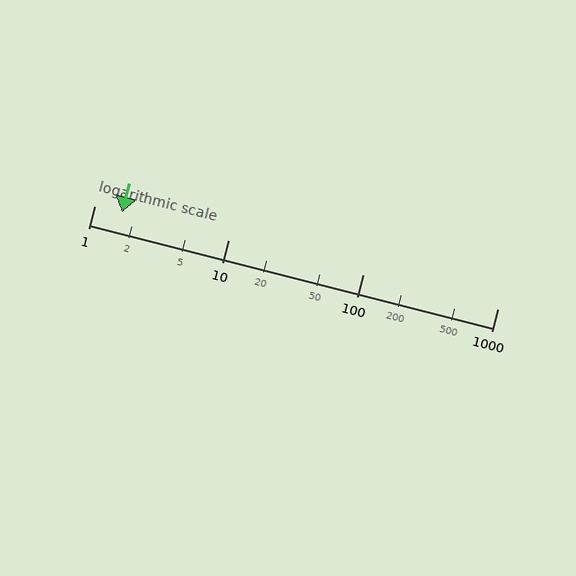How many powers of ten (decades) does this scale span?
The scale spans 3 decades, from 1 to 1000.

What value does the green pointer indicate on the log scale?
The pointer indicates approximately 1.6.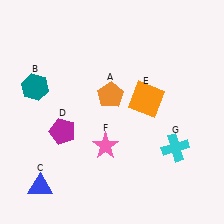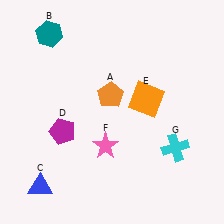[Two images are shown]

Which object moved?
The teal hexagon (B) moved up.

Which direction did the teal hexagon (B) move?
The teal hexagon (B) moved up.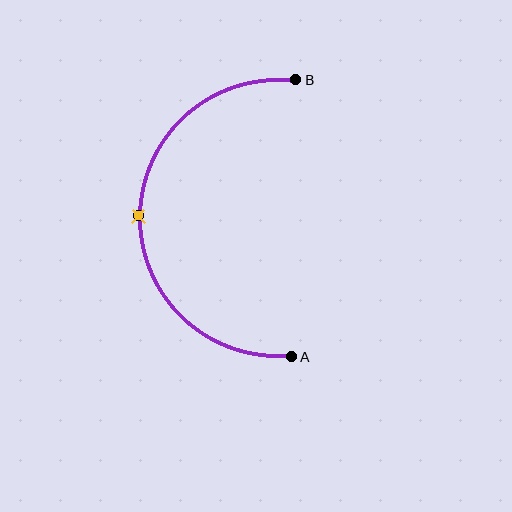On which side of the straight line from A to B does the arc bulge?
The arc bulges to the left of the straight line connecting A and B.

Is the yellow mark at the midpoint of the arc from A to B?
Yes. The yellow mark lies on the arc at equal arc-length from both A and B — it is the arc midpoint.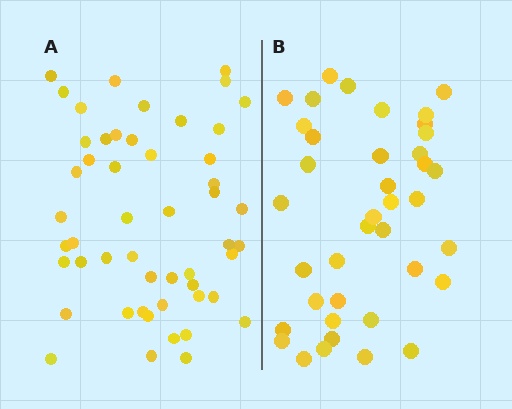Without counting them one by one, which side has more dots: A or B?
Region A (the left region) has more dots.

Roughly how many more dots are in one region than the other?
Region A has roughly 12 or so more dots than region B.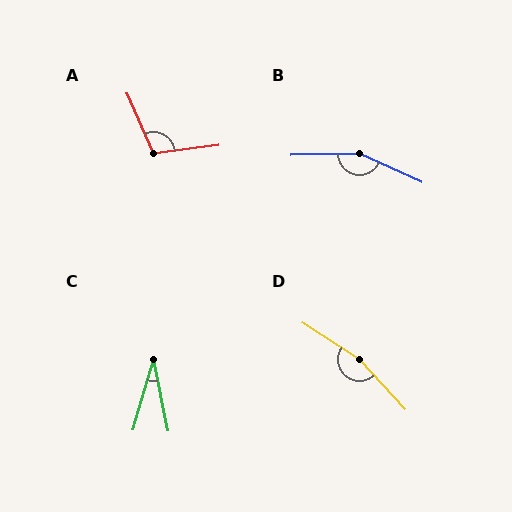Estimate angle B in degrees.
Approximately 154 degrees.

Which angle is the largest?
D, at approximately 166 degrees.